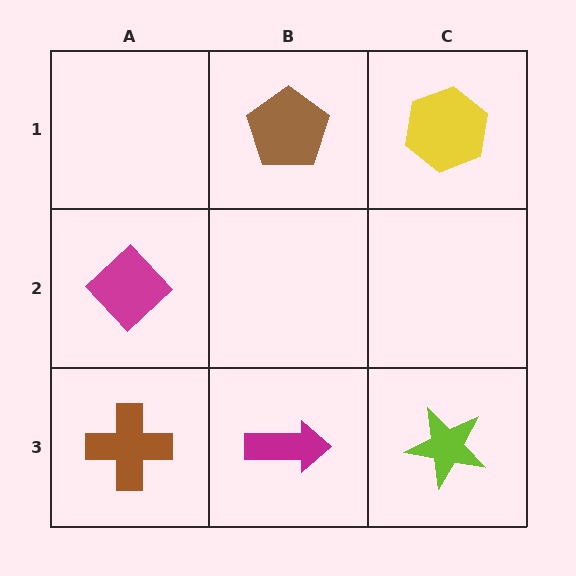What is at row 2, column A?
A magenta diamond.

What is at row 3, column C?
A lime star.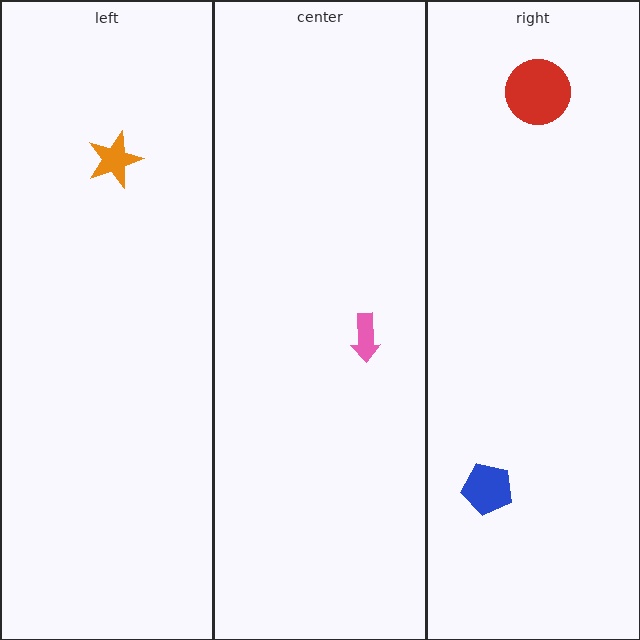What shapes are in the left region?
The orange star.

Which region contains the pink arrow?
The center region.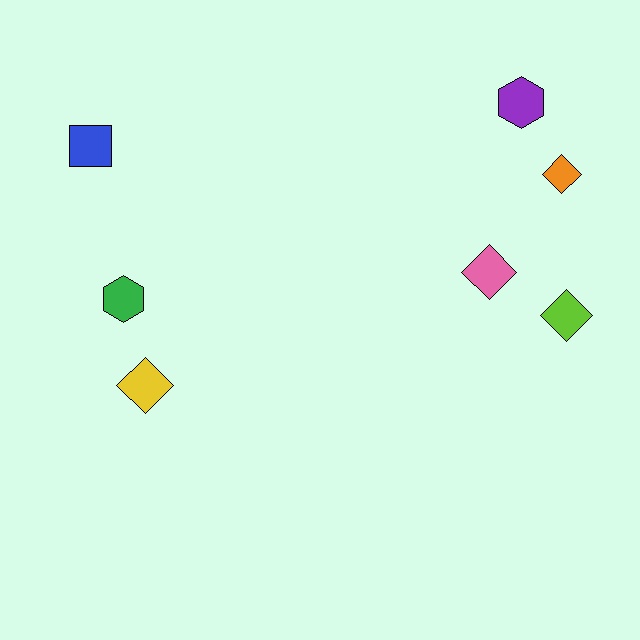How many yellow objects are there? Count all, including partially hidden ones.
There is 1 yellow object.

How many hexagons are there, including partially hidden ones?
There are 2 hexagons.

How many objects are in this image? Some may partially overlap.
There are 7 objects.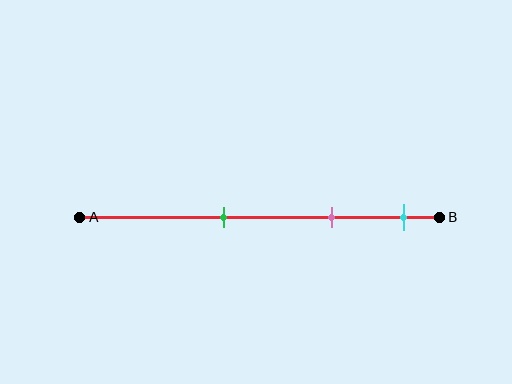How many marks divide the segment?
There are 3 marks dividing the segment.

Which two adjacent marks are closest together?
The pink and cyan marks are the closest adjacent pair.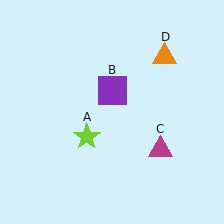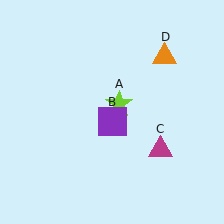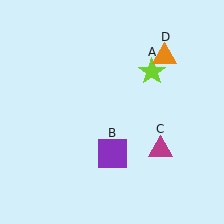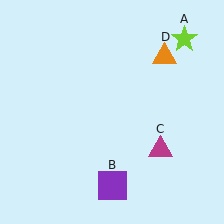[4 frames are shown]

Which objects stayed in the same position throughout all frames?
Magenta triangle (object C) and orange triangle (object D) remained stationary.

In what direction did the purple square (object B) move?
The purple square (object B) moved down.